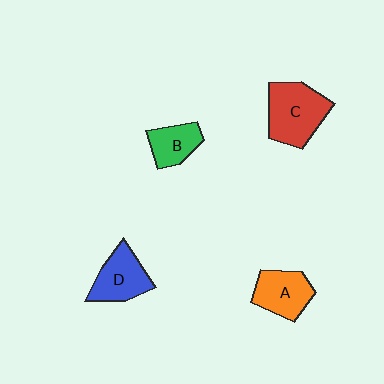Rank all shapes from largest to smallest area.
From largest to smallest: C (red), D (blue), A (orange), B (green).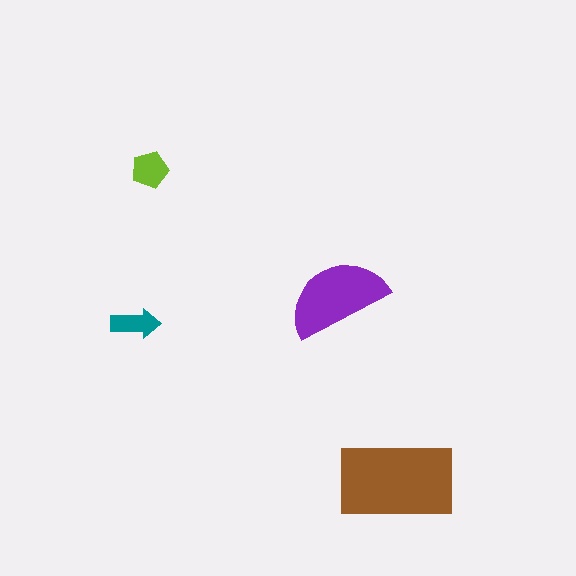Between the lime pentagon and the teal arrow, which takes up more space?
The lime pentagon.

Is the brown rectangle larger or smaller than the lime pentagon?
Larger.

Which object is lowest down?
The brown rectangle is bottommost.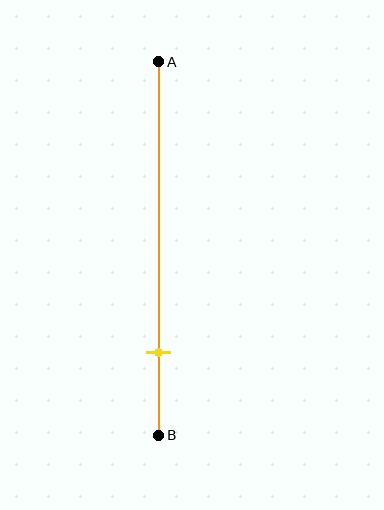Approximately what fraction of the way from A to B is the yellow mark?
The yellow mark is approximately 80% of the way from A to B.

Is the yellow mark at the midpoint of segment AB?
No, the mark is at about 80% from A, not at the 50% midpoint.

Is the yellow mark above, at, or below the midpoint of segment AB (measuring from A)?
The yellow mark is below the midpoint of segment AB.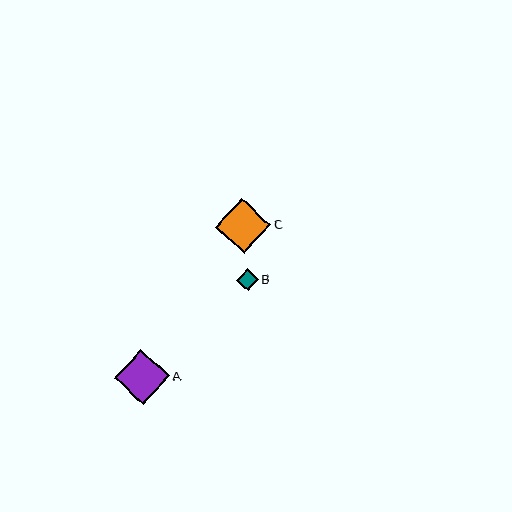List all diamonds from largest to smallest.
From largest to smallest: C, A, B.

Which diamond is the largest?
Diamond C is the largest with a size of approximately 55 pixels.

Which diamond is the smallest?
Diamond B is the smallest with a size of approximately 22 pixels.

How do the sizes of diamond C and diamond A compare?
Diamond C and diamond A are approximately the same size.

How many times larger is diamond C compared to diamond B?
Diamond C is approximately 2.5 times the size of diamond B.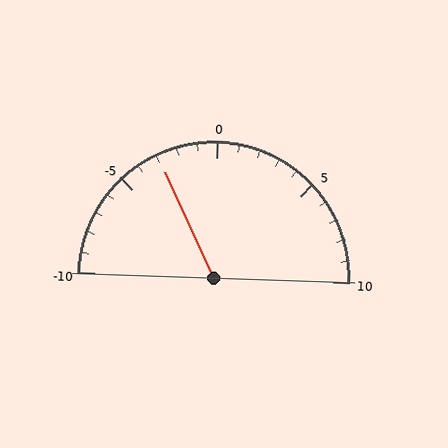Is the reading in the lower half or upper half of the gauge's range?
The reading is in the lower half of the range (-10 to 10).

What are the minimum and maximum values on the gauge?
The gauge ranges from -10 to 10.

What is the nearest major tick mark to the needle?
The nearest major tick mark is -5.